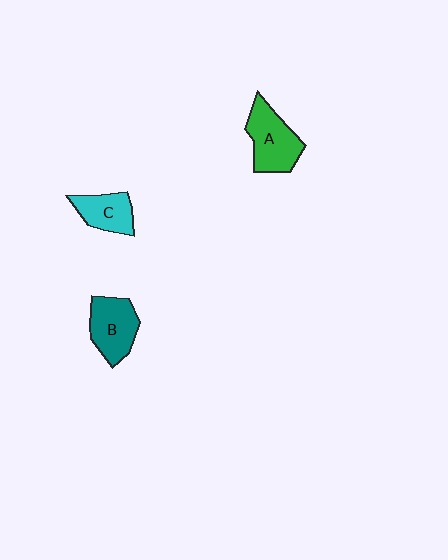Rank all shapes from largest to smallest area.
From largest to smallest: A (green), B (teal), C (cyan).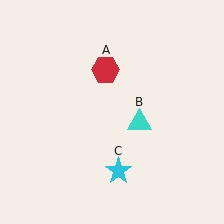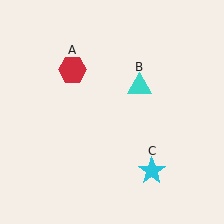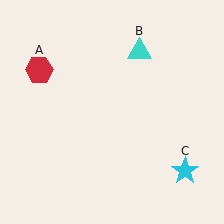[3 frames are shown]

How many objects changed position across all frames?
3 objects changed position: red hexagon (object A), cyan triangle (object B), cyan star (object C).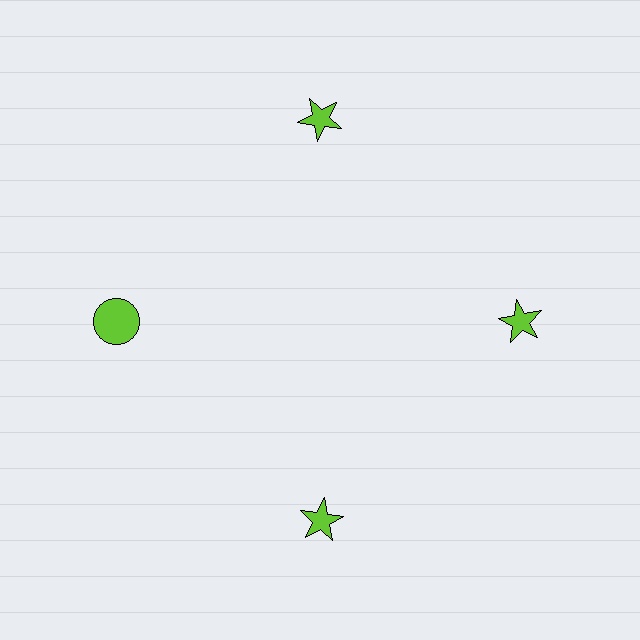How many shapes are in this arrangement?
There are 4 shapes arranged in a ring pattern.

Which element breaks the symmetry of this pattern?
The lime circle at roughly the 9 o'clock position breaks the symmetry. All other shapes are lime stars.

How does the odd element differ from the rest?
It has a different shape: circle instead of star.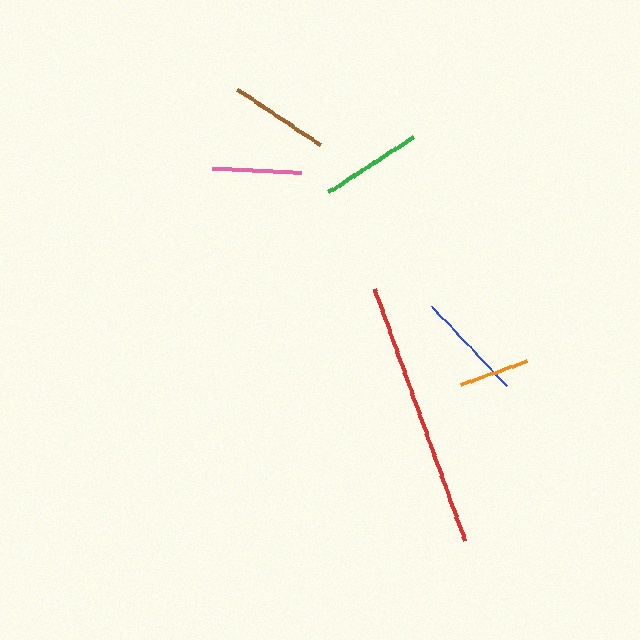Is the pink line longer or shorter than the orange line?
The pink line is longer than the orange line.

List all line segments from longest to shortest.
From longest to shortest: red, blue, green, brown, pink, orange.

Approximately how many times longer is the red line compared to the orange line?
The red line is approximately 3.8 times the length of the orange line.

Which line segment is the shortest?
The orange line is the shortest at approximately 71 pixels.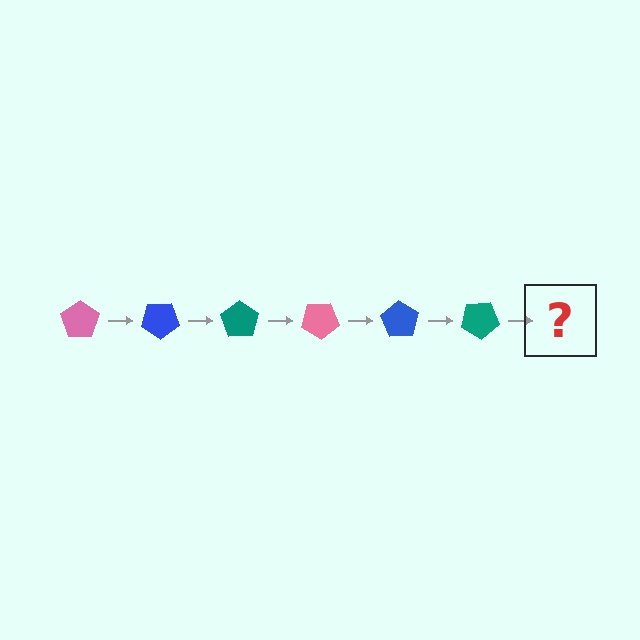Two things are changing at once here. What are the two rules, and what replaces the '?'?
The two rules are that it rotates 35 degrees each step and the color cycles through pink, blue, and teal. The '?' should be a pink pentagon, rotated 210 degrees from the start.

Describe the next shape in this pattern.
It should be a pink pentagon, rotated 210 degrees from the start.